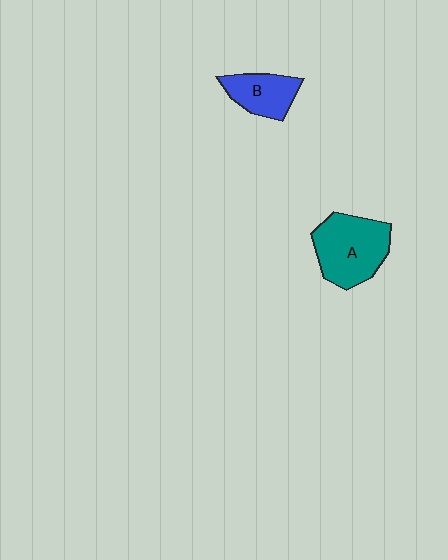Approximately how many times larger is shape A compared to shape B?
Approximately 1.6 times.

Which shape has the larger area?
Shape A (teal).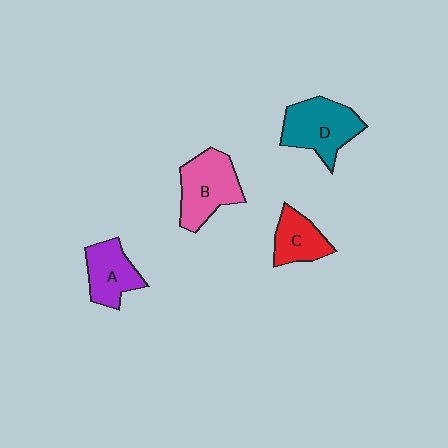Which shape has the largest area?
Shape D (teal).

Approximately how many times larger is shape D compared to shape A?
Approximately 1.3 times.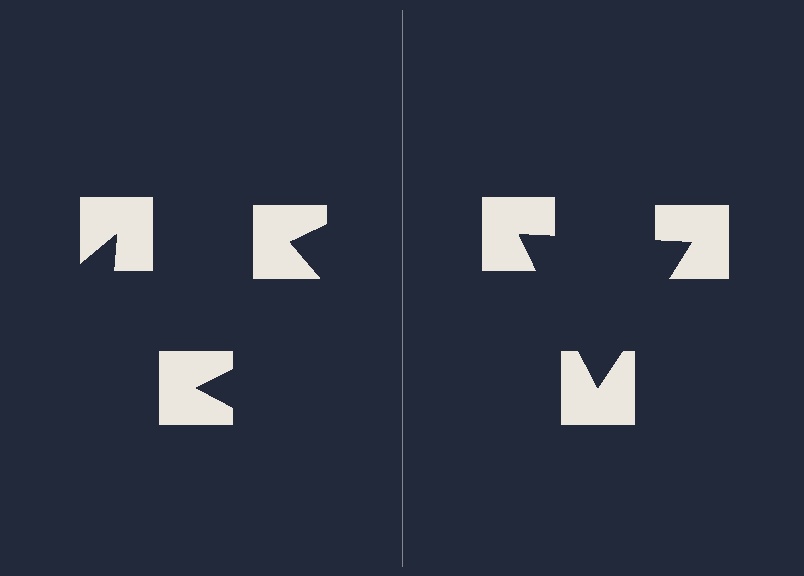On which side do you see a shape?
An illusory triangle appears on the right side. On the left side the wedge cuts are rotated, so no coherent shape forms.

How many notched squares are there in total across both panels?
6 — 3 on each side.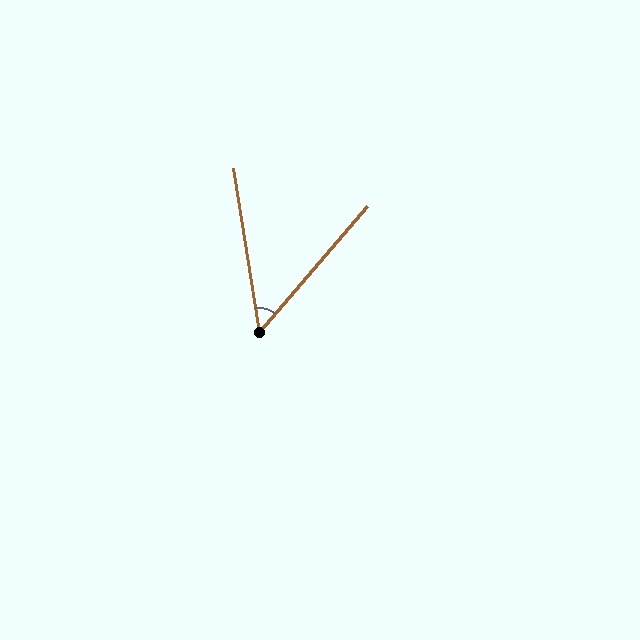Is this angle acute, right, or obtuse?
It is acute.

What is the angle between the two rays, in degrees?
Approximately 49 degrees.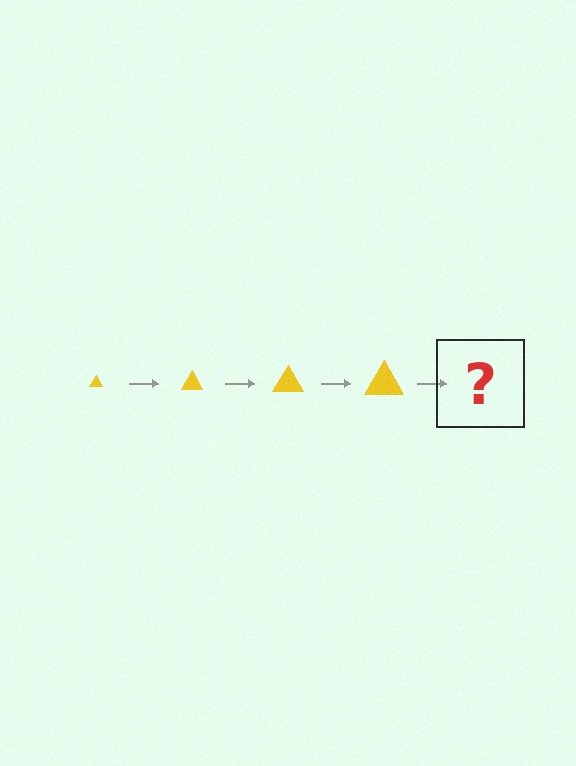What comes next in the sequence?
The next element should be a yellow triangle, larger than the previous one.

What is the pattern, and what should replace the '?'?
The pattern is that the triangle gets progressively larger each step. The '?' should be a yellow triangle, larger than the previous one.